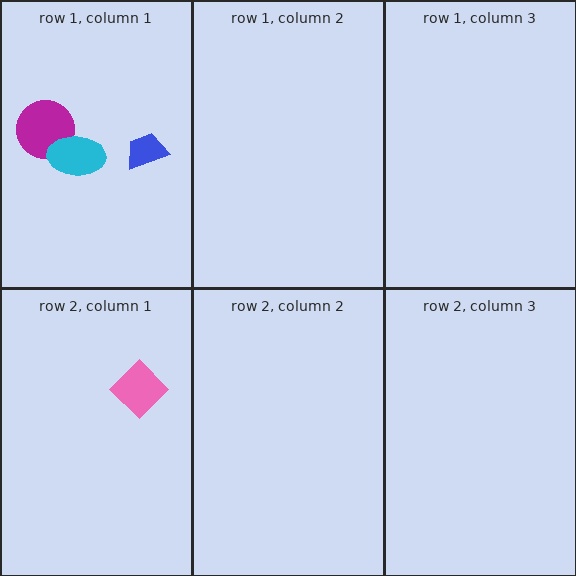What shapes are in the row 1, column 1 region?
The magenta circle, the blue trapezoid, the cyan ellipse.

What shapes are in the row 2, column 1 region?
The pink diamond.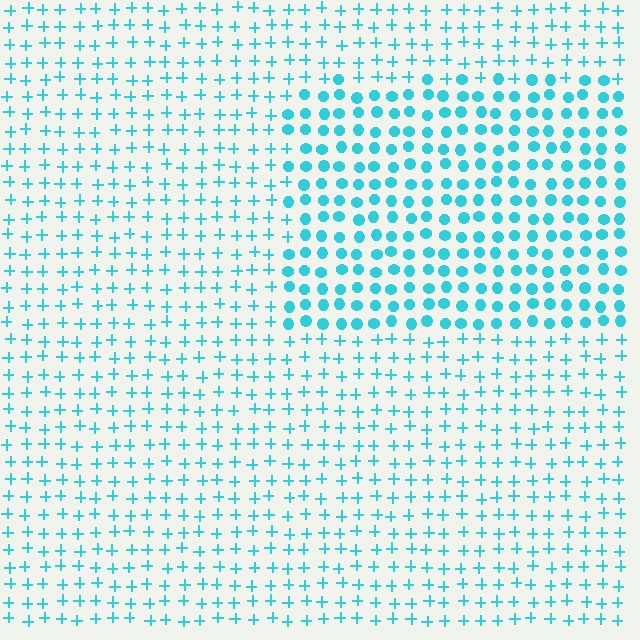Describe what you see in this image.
The image is filled with small cyan elements arranged in a uniform grid. A rectangle-shaped region contains circles, while the surrounding area contains plus signs. The boundary is defined purely by the change in element shape.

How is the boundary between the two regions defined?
The boundary is defined by a change in element shape: circles inside vs. plus signs outside. All elements share the same color and spacing.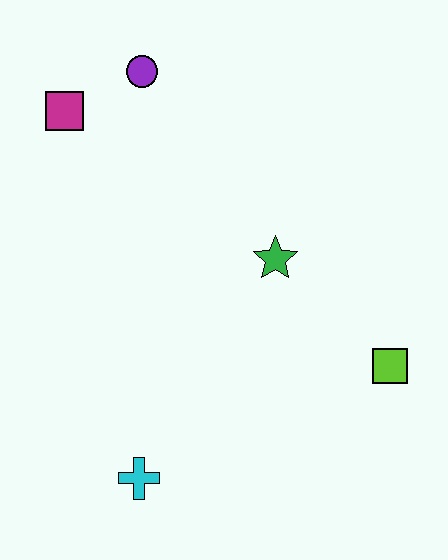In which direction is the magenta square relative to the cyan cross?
The magenta square is above the cyan cross.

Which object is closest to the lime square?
The green star is closest to the lime square.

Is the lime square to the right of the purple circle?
Yes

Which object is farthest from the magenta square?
The lime square is farthest from the magenta square.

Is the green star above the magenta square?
No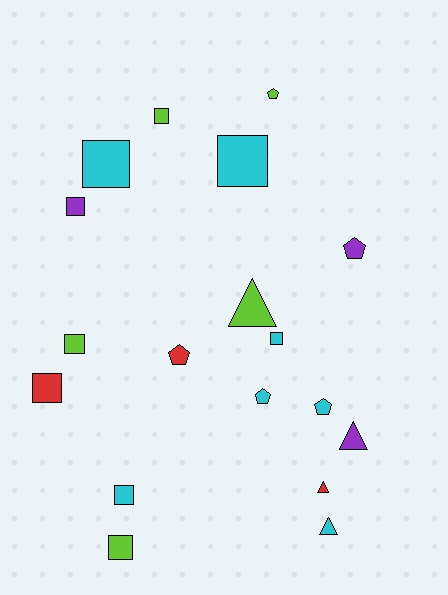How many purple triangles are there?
There is 1 purple triangle.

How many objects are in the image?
There are 18 objects.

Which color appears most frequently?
Cyan, with 7 objects.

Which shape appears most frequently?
Square, with 9 objects.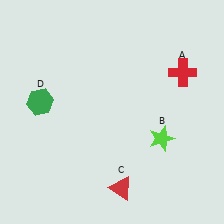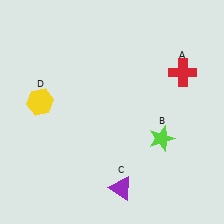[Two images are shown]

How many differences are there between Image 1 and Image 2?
There are 2 differences between the two images.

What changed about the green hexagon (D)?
In Image 1, D is green. In Image 2, it changed to yellow.